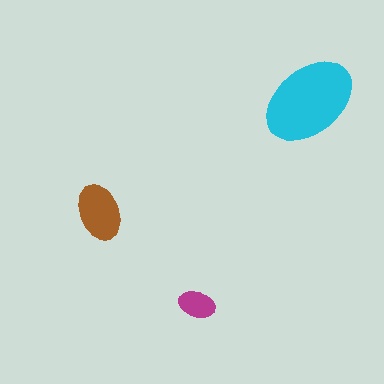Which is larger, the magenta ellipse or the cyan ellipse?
The cyan one.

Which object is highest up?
The cyan ellipse is topmost.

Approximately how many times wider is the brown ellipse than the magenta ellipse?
About 1.5 times wider.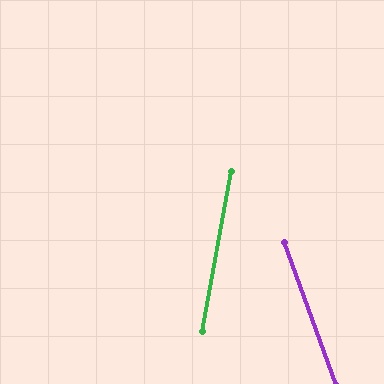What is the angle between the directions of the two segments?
Approximately 30 degrees.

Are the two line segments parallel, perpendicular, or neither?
Neither parallel nor perpendicular — they differ by about 30°.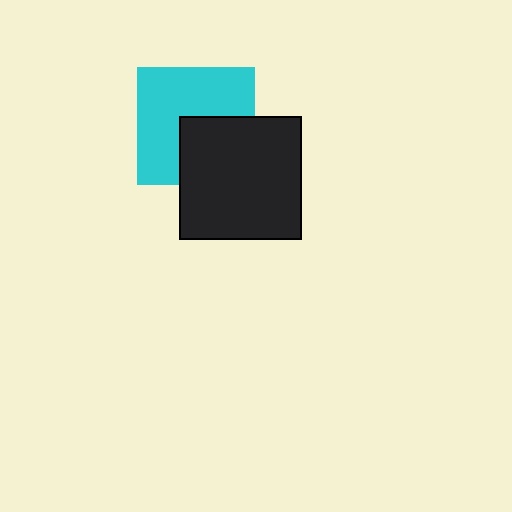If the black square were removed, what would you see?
You would see the complete cyan square.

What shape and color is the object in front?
The object in front is a black square.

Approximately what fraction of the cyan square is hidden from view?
Roughly 38% of the cyan square is hidden behind the black square.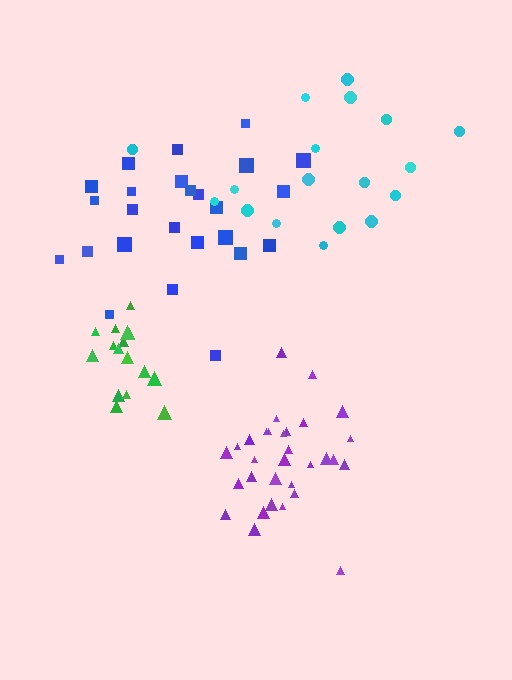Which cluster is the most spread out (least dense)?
Cyan.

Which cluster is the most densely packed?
Green.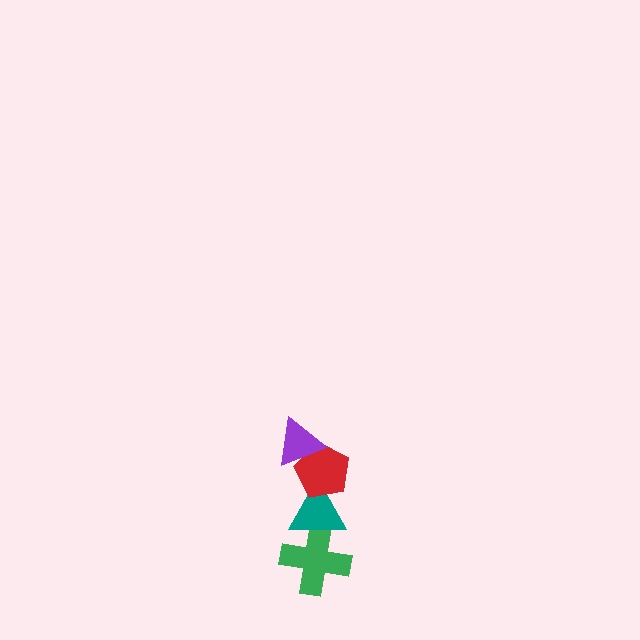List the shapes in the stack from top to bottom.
From top to bottom: the purple triangle, the red pentagon, the teal triangle, the green cross.